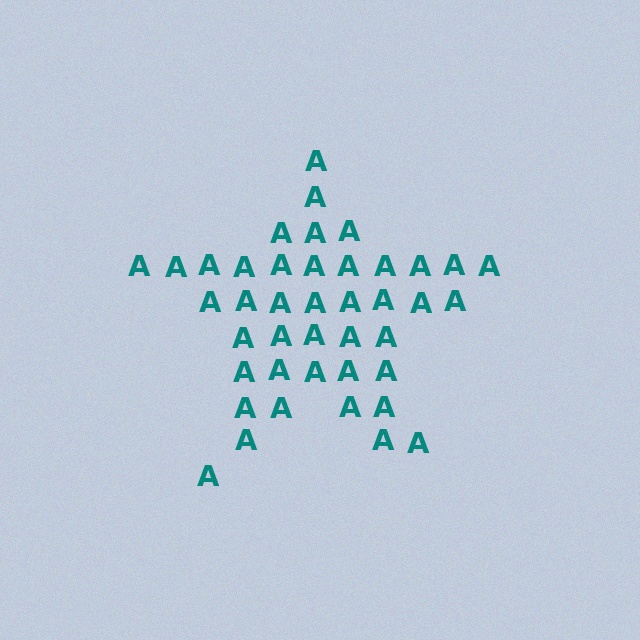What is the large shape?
The large shape is a star.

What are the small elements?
The small elements are letter A's.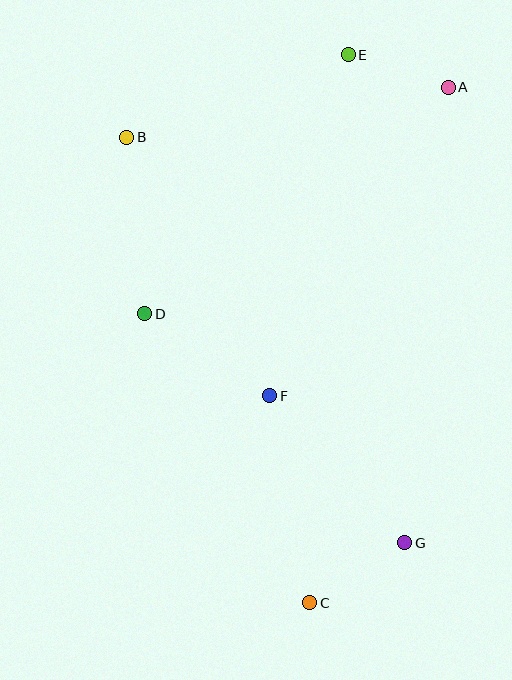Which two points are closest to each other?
Points A and E are closest to each other.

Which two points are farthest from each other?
Points C and E are farthest from each other.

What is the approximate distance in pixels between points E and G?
The distance between E and G is approximately 491 pixels.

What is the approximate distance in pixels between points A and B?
The distance between A and B is approximately 325 pixels.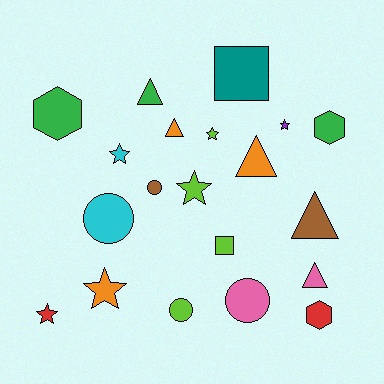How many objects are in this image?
There are 20 objects.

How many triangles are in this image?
There are 5 triangles.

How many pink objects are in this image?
There are 2 pink objects.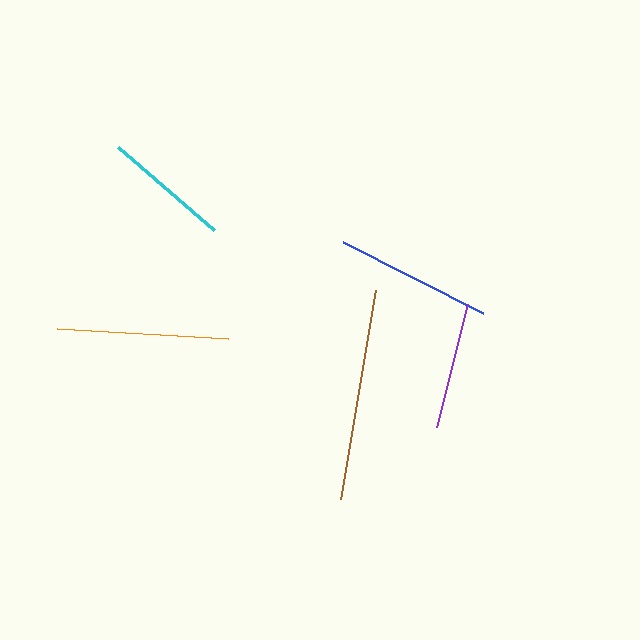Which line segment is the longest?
The brown line is the longest at approximately 212 pixels.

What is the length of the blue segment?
The blue segment is approximately 157 pixels long.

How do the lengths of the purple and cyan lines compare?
The purple and cyan lines are approximately the same length.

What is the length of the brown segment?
The brown segment is approximately 212 pixels long.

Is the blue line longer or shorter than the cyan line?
The blue line is longer than the cyan line.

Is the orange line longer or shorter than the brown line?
The brown line is longer than the orange line.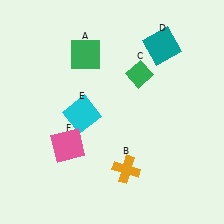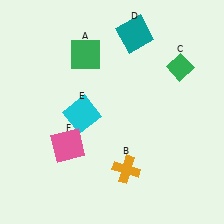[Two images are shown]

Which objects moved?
The objects that moved are: the green diamond (C), the teal square (D).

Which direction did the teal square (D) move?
The teal square (D) moved left.